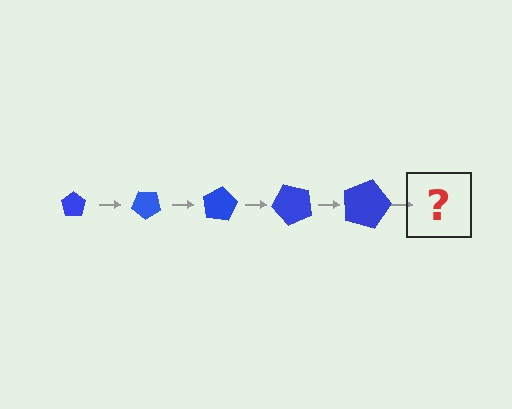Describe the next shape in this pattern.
It should be a pentagon, larger than the previous one and rotated 200 degrees from the start.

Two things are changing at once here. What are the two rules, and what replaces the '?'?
The two rules are that the pentagon grows larger each step and it rotates 40 degrees each step. The '?' should be a pentagon, larger than the previous one and rotated 200 degrees from the start.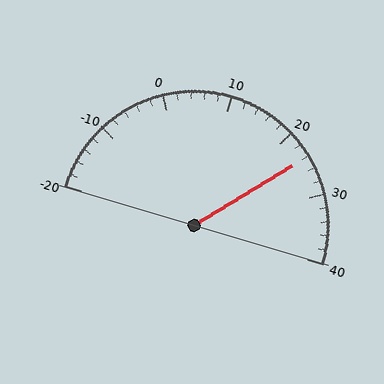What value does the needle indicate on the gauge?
The needle indicates approximately 24.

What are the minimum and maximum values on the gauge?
The gauge ranges from -20 to 40.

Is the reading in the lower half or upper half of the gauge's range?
The reading is in the upper half of the range (-20 to 40).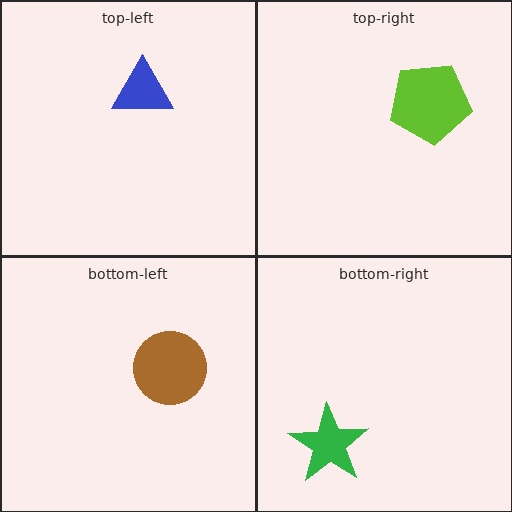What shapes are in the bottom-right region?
The green star.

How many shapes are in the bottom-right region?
1.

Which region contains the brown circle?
The bottom-left region.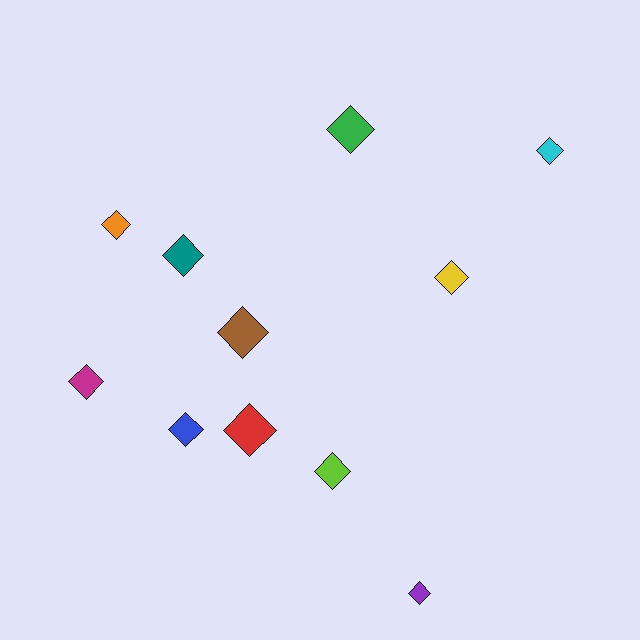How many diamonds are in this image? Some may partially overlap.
There are 11 diamonds.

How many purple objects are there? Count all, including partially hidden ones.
There is 1 purple object.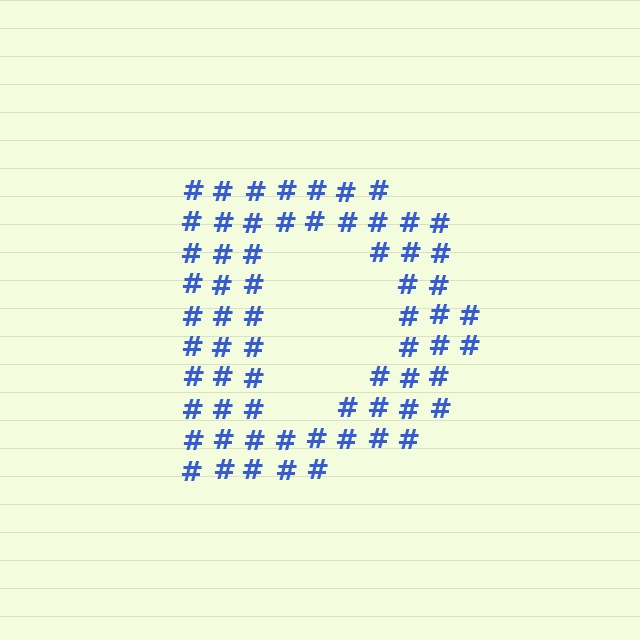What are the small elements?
The small elements are hash symbols.